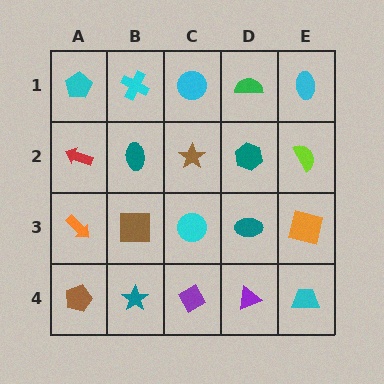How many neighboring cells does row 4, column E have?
2.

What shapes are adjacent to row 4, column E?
An orange square (row 3, column E), a purple triangle (row 4, column D).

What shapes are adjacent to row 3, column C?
A brown star (row 2, column C), a purple diamond (row 4, column C), a brown square (row 3, column B), a teal ellipse (row 3, column D).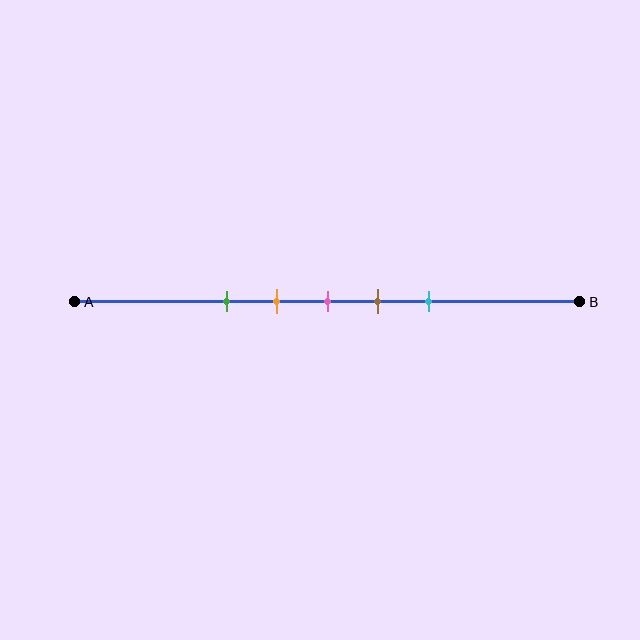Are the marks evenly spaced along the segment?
Yes, the marks are approximately evenly spaced.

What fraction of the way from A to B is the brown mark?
The brown mark is approximately 60% (0.6) of the way from A to B.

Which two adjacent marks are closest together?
The orange and pink marks are the closest adjacent pair.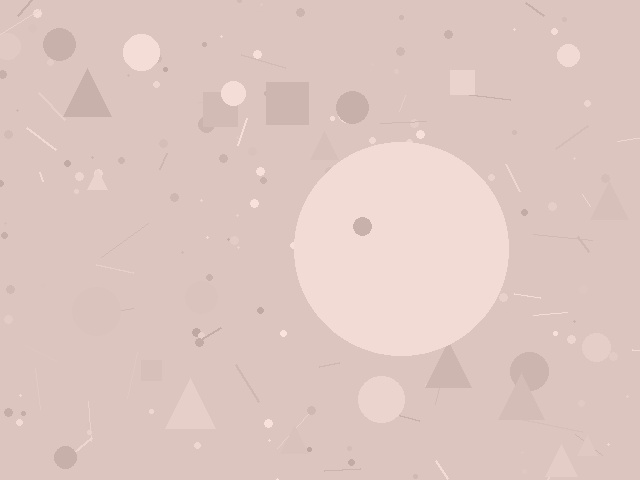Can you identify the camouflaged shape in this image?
The camouflaged shape is a circle.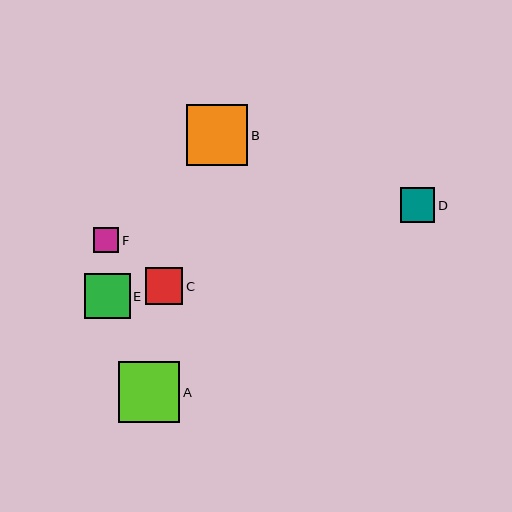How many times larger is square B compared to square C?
Square B is approximately 1.6 times the size of square C.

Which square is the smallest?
Square F is the smallest with a size of approximately 25 pixels.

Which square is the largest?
Square B is the largest with a size of approximately 61 pixels.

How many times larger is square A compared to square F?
Square A is approximately 2.4 times the size of square F.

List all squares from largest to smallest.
From largest to smallest: B, A, E, C, D, F.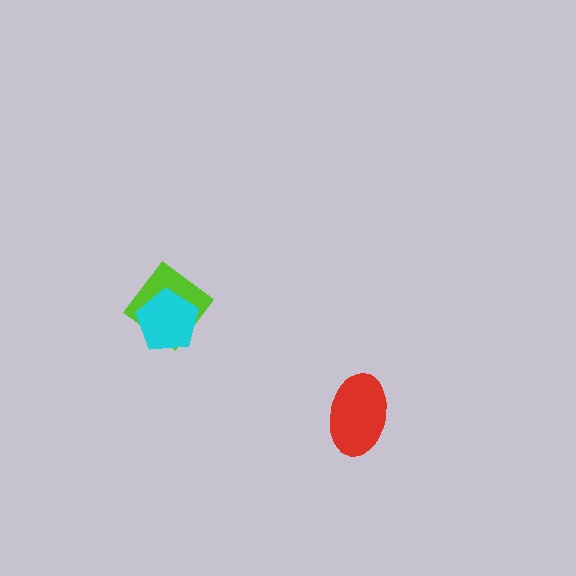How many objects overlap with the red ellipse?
0 objects overlap with the red ellipse.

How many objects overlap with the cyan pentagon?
1 object overlaps with the cyan pentagon.